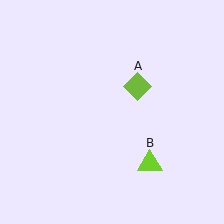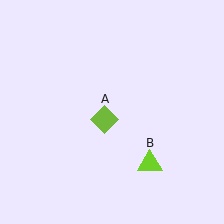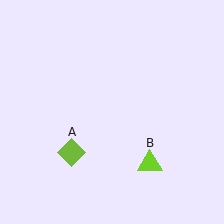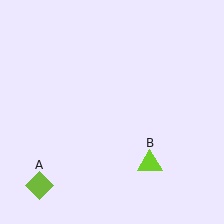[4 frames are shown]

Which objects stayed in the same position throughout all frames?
Lime triangle (object B) remained stationary.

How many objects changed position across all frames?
1 object changed position: lime diamond (object A).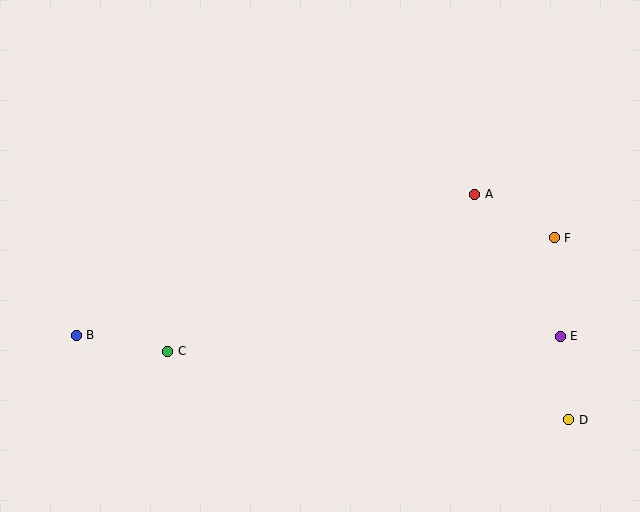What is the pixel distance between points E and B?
The distance between E and B is 484 pixels.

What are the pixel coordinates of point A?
Point A is at (475, 194).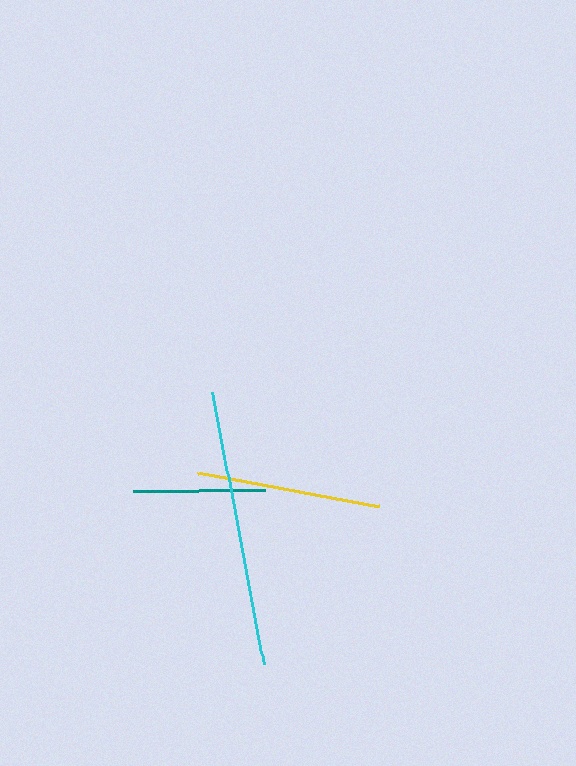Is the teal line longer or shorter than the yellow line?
The yellow line is longer than the teal line.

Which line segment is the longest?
The cyan line is the longest at approximately 277 pixels.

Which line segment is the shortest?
The teal line is the shortest at approximately 131 pixels.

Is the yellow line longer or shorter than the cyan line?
The cyan line is longer than the yellow line.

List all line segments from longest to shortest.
From longest to shortest: cyan, yellow, teal.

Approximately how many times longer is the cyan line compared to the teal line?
The cyan line is approximately 2.1 times the length of the teal line.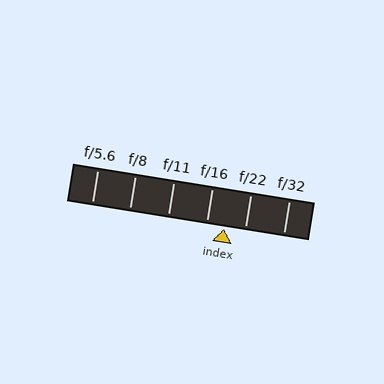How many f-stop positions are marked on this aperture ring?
There are 6 f-stop positions marked.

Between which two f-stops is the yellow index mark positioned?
The index mark is between f/16 and f/22.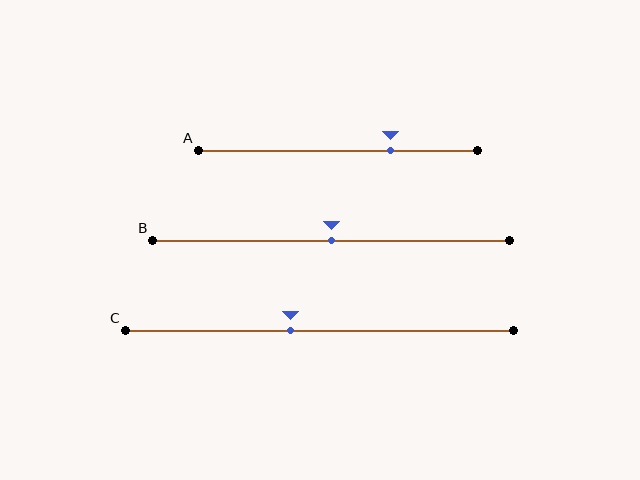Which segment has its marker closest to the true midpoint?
Segment B has its marker closest to the true midpoint.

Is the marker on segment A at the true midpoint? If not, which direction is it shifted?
No, the marker on segment A is shifted to the right by about 19% of the segment length.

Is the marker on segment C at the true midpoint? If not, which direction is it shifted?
No, the marker on segment C is shifted to the left by about 8% of the segment length.